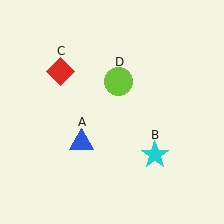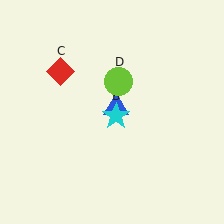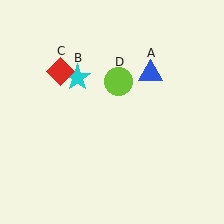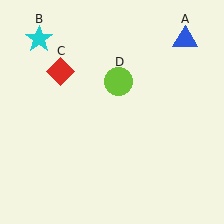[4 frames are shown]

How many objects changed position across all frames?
2 objects changed position: blue triangle (object A), cyan star (object B).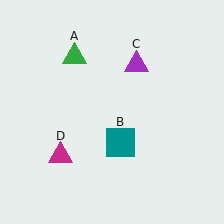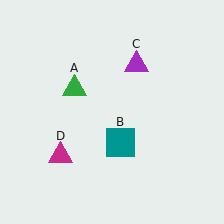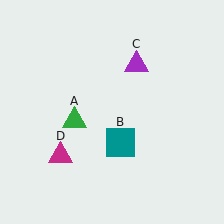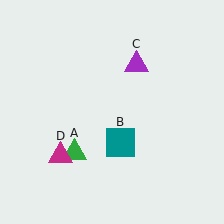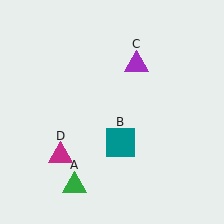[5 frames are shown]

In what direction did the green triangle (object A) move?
The green triangle (object A) moved down.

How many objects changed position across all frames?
1 object changed position: green triangle (object A).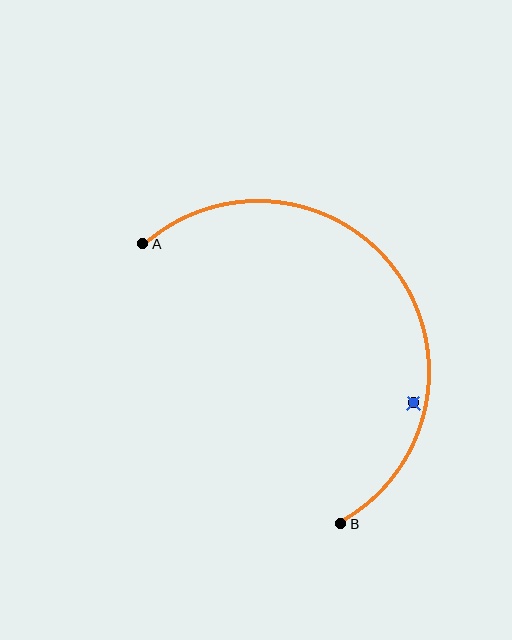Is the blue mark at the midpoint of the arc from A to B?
No — the blue mark does not lie on the arc at all. It sits slightly inside the curve.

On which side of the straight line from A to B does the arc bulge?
The arc bulges above and to the right of the straight line connecting A and B.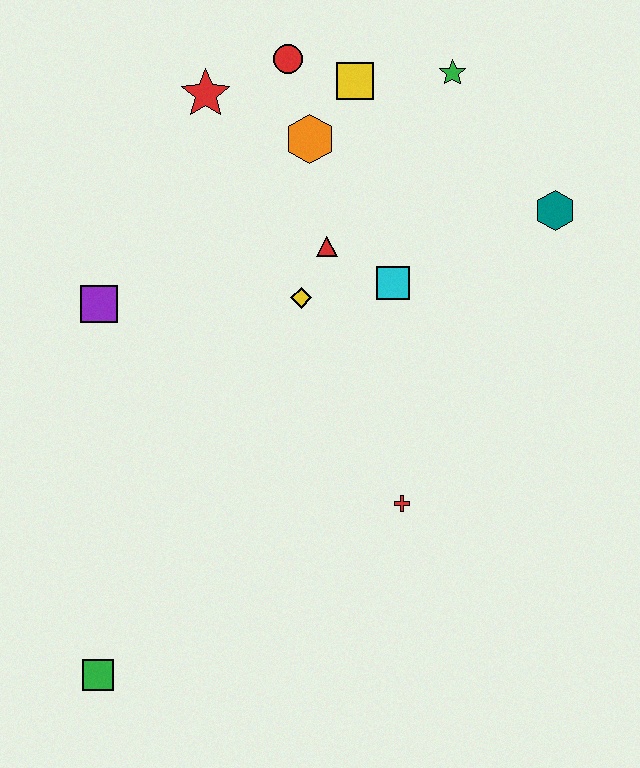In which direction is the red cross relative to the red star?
The red cross is below the red star.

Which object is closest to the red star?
The red circle is closest to the red star.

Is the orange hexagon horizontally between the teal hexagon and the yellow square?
No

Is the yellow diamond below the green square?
No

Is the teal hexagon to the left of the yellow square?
No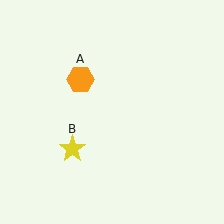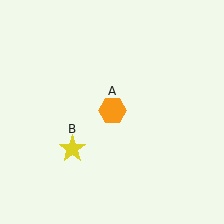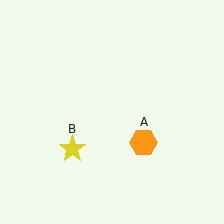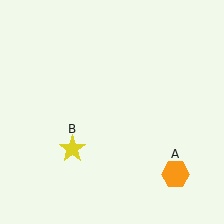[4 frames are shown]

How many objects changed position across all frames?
1 object changed position: orange hexagon (object A).